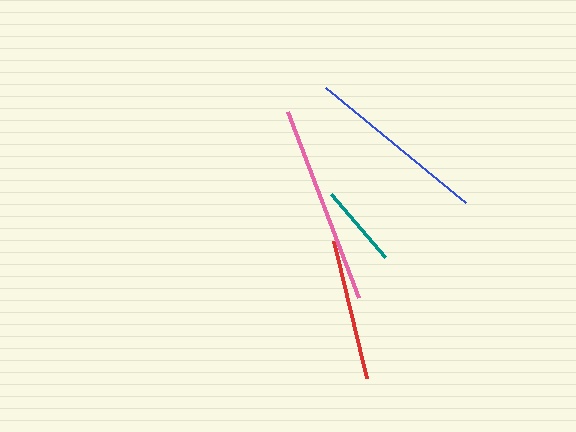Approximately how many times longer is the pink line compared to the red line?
The pink line is approximately 1.4 times the length of the red line.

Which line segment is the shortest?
The teal line is the shortest at approximately 84 pixels.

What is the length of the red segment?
The red segment is approximately 141 pixels long.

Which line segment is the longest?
The pink line is the longest at approximately 199 pixels.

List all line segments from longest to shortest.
From longest to shortest: pink, blue, red, teal.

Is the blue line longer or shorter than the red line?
The blue line is longer than the red line.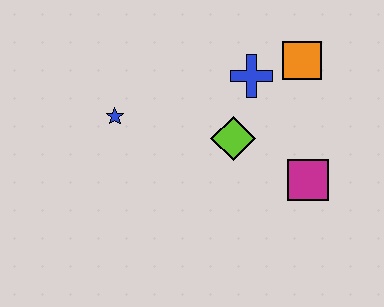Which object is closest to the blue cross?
The orange square is closest to the blue cross.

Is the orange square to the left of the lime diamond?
No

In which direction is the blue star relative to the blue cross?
The blue star is to the left of the blue cross.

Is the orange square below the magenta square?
No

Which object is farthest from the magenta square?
The blue star is farthest from the magenta square.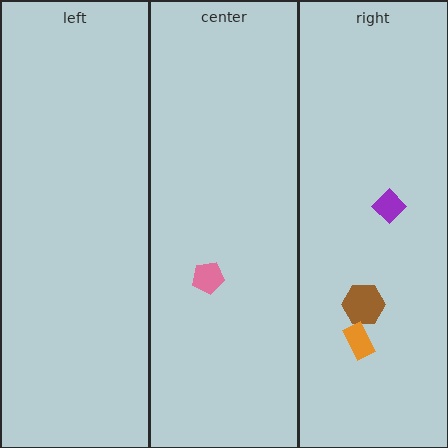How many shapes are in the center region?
1.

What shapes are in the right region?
The brown hexagon, the purple diamond, the orange rectangle.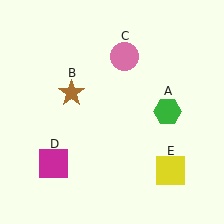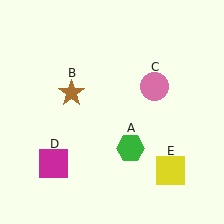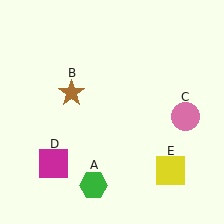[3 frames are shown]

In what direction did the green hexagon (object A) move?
The green hexagon (object A) moved down and to the left.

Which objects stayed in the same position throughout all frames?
Brown star (object B) and magenta square (object D) and yellow square (object E) remained stationary.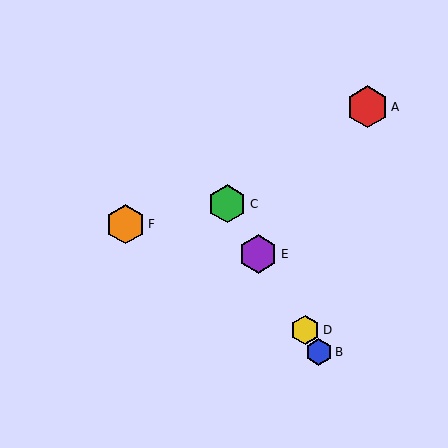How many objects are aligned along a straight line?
4 objects (B, C, D, E) are aligned along a straight line.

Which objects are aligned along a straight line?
Objects B, C, D, E are aligned along a straight line.